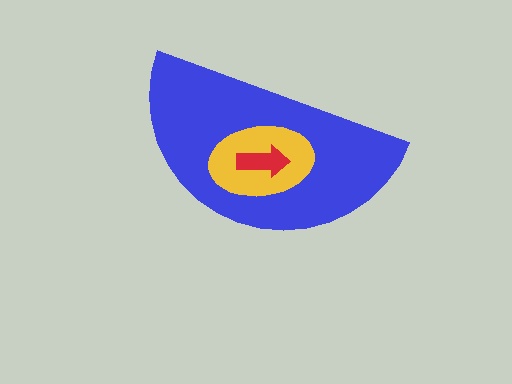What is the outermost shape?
The blue semicircle.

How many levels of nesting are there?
3.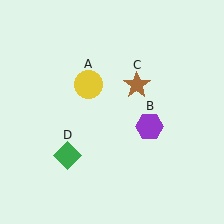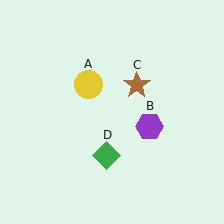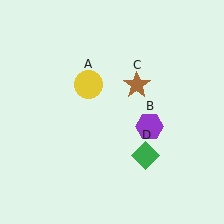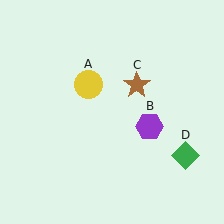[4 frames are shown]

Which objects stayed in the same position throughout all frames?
Yellow circle (object A) and purple hexagon (object B) and brown star (object C) remained stationary.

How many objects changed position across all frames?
1 object changed position: green diamond (object D).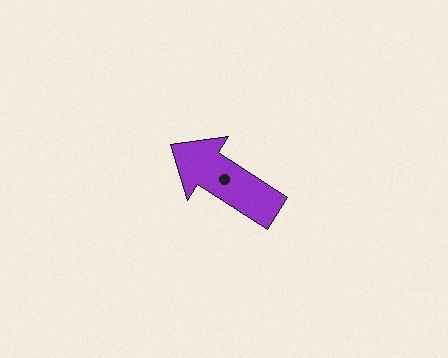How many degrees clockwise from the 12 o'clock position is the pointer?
Approximately 303 degrees.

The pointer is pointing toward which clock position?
Roughly 10 o'clock.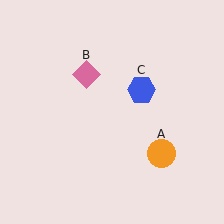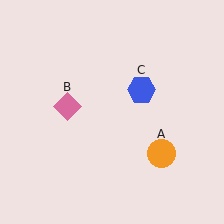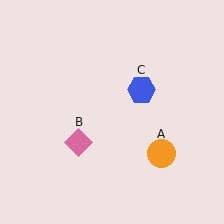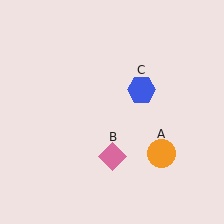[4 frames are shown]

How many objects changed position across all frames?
1 object changed position: pink diamond (object B).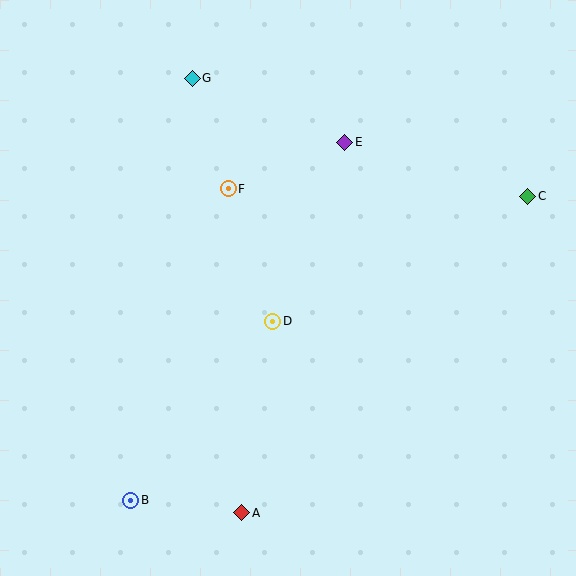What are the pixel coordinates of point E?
Point E is at (345, 142).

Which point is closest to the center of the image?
Point D at (273, 321) is closest to the center.